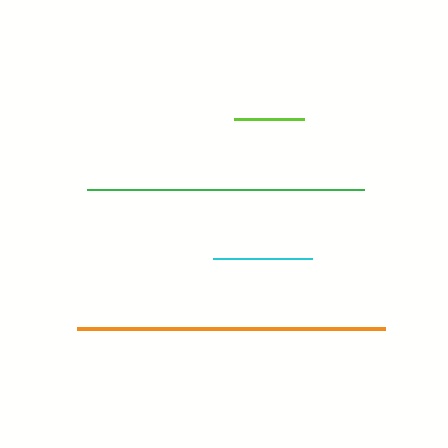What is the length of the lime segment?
The lime segment is approximately 70 pixels long.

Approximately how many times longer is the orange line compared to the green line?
The orange line is approximately 1.1 times the length of the green line.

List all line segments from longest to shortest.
From longest to shortest: orange, green, cyan, lime.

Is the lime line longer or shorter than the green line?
The green line is longer than the lime line.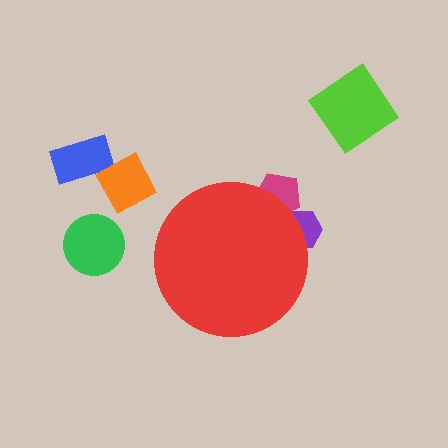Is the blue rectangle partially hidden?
No, the blue rectangle is fully visible.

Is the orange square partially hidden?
No, the orange square is fully visible.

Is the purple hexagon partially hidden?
Yes, the purple hexagon is partially hidden behind the red circle.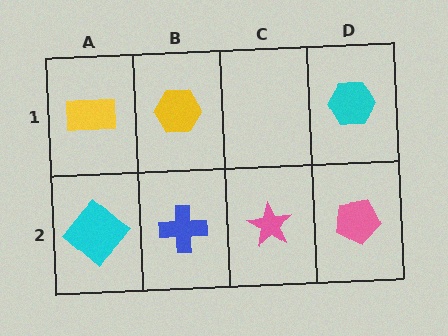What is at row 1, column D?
A cyan hexagon.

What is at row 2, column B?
A blue cross.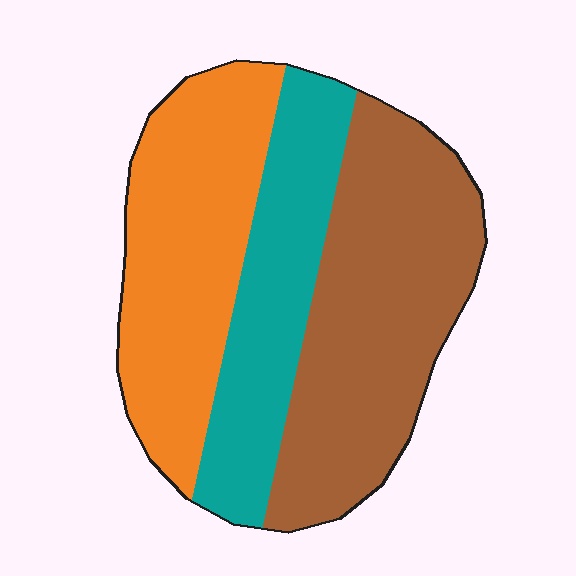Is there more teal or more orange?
Orange.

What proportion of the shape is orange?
Orange takes up between a third and a half of the shape.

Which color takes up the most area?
Brown, at roughly 40%.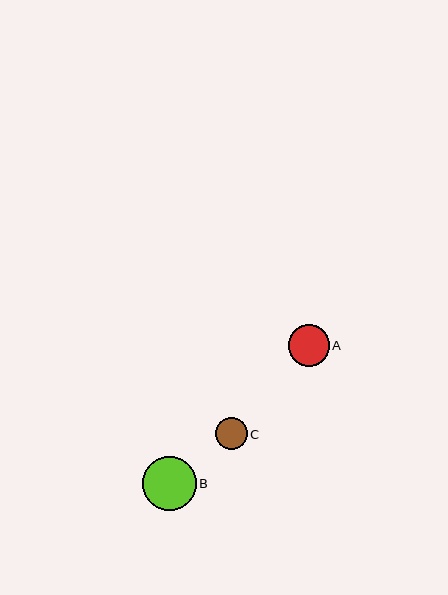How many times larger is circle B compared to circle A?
Circle B is approximately 1.3 times the size of circle A.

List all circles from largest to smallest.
From largest to smallest: B, A, C.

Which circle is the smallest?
Circle C is the smallest with a size of approximately 32 pixels.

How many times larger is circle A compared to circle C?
Circle A is approximately 1.3 times the size of circle C.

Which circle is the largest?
Circle B is the largest with a size of approximately 54 pixels.